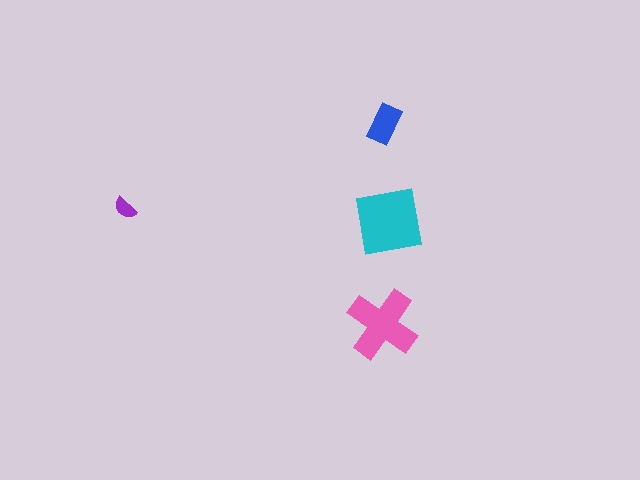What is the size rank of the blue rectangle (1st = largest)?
3rd.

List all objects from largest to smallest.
The cyan square, the pink cross, the blue rectangle, the purple semicircle.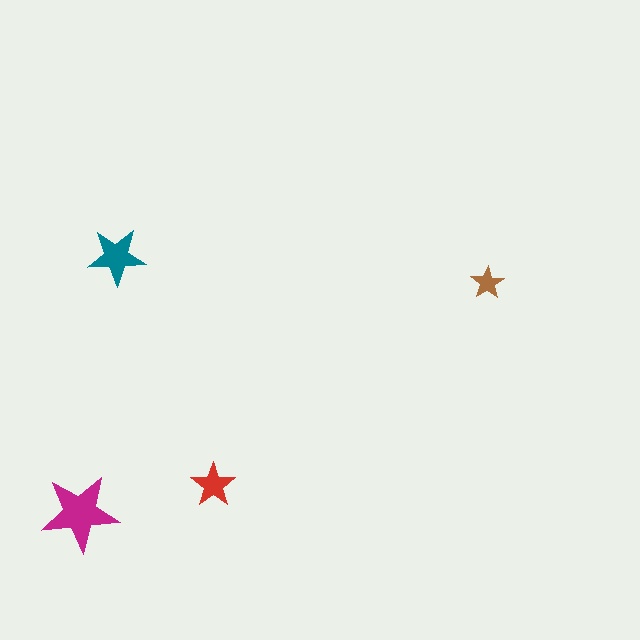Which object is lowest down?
The magenta star is bottommost.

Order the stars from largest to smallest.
the magenta one, the teal one, the red one, the brown one.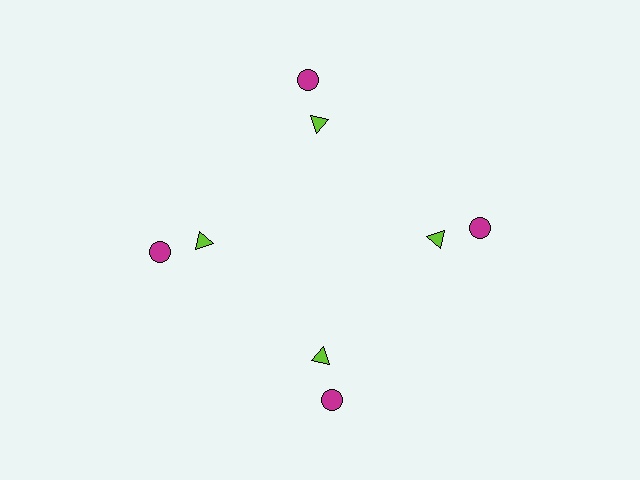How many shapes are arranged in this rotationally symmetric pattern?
There are 8 shapes, arranged in 4 groups of 2.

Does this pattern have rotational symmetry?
Yes, this pattern has 4-fold rotational symmetry. It looks the same after rotating 90 degrees around the center.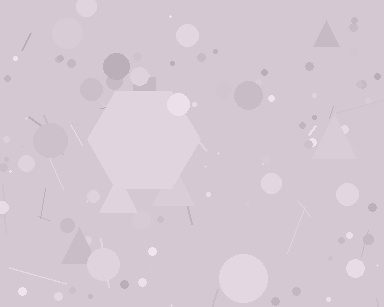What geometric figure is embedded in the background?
A hexagon is embedded in the background.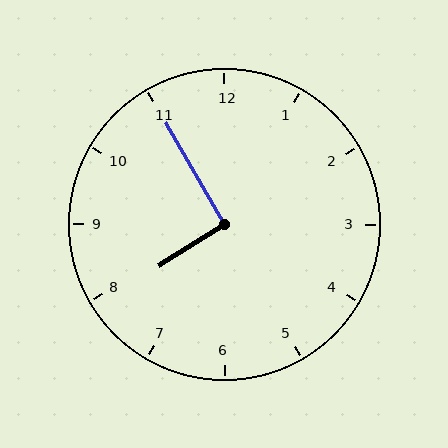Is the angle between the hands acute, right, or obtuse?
It is right.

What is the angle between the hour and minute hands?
Approximately 92 degrees.